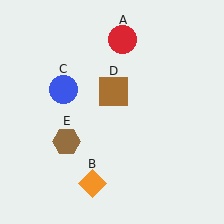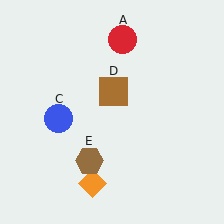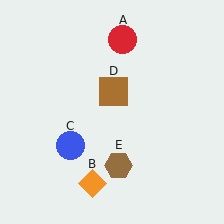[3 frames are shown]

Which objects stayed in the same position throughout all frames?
Red circle (object A) and orange diamond (object B) and brown square (object D) remained stationary.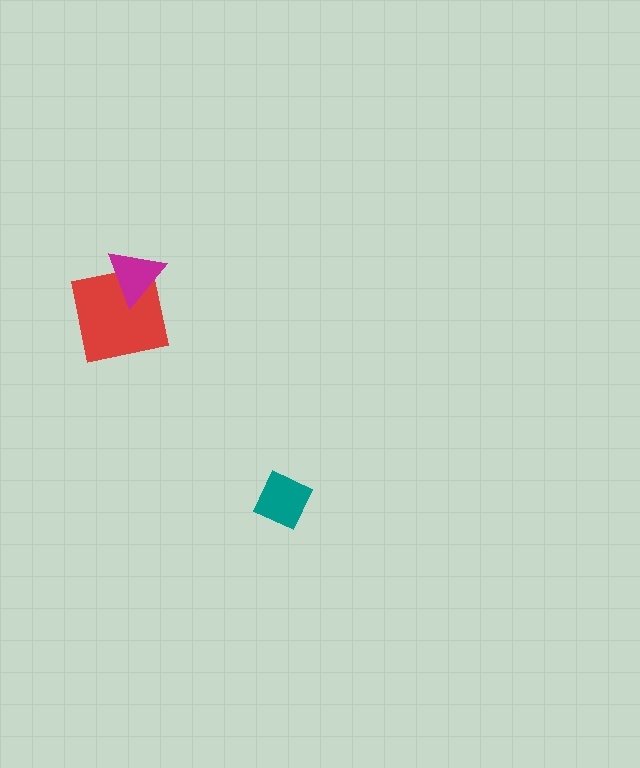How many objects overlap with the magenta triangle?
1 object overlaps with the magenta triangle.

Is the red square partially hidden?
Yes, it is partially covered by another shape.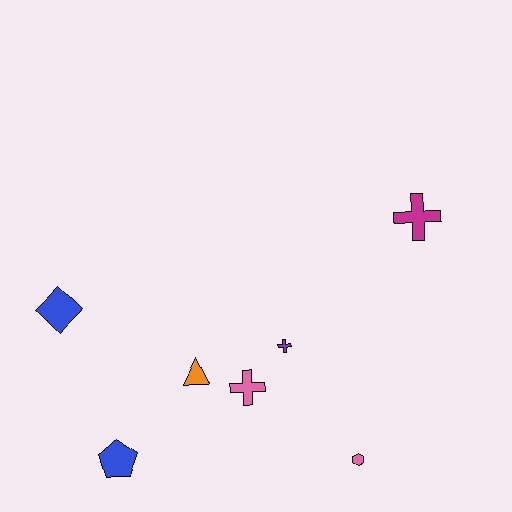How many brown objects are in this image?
There are no brown objects.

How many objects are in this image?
There are 7 objects.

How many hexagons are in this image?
There is 1 hexagon.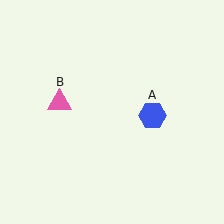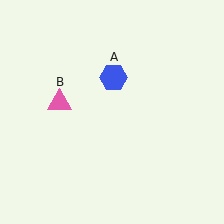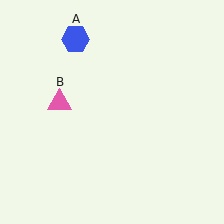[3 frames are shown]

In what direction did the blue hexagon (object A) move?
The blue hexagon (object A) moved up and to the left.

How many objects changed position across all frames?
1 object changed position: blue hexagon (object A).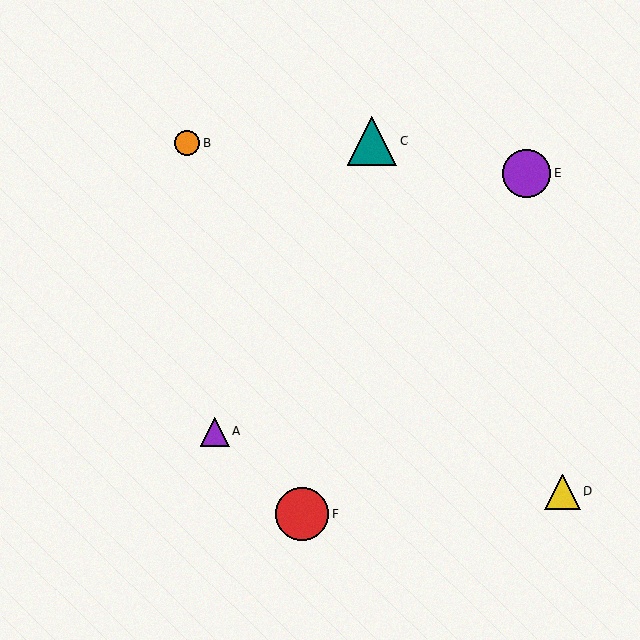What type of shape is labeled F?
Shape F is a red circle.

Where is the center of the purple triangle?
The center of the purple triangle is at (214, 431).